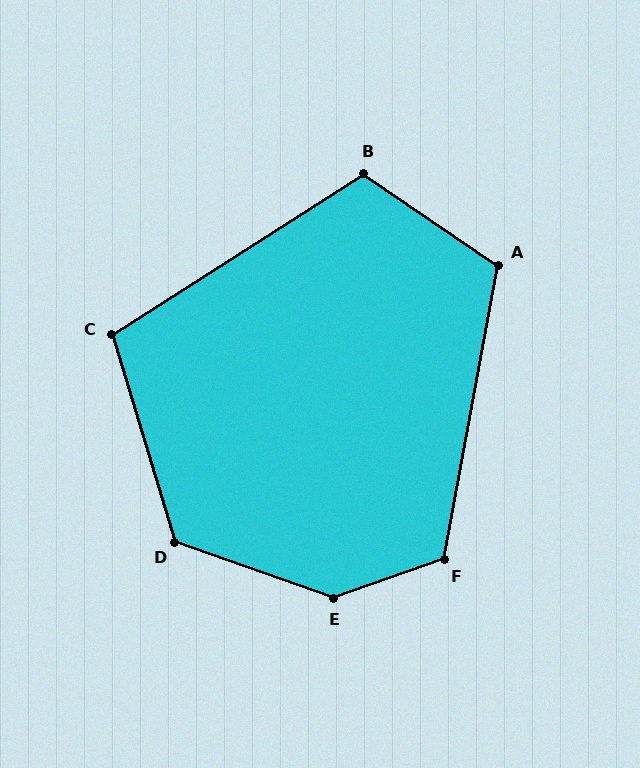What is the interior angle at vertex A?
Approximately 114 degrees (obtuse).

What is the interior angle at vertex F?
Approximately 120 degrees (obtuse).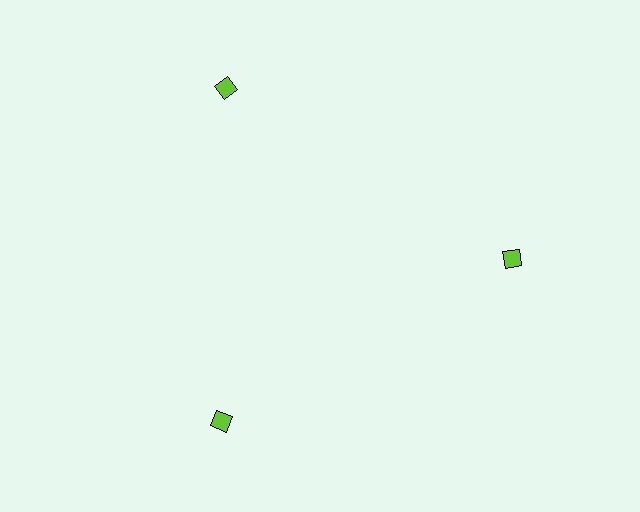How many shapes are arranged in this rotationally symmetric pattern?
There are 3 shapes, arranged in 3 groups of 1.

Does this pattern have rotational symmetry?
Yes, this pattern has 3-fold rotational symmetry. It looks the same after rotating 120 degrees around the center.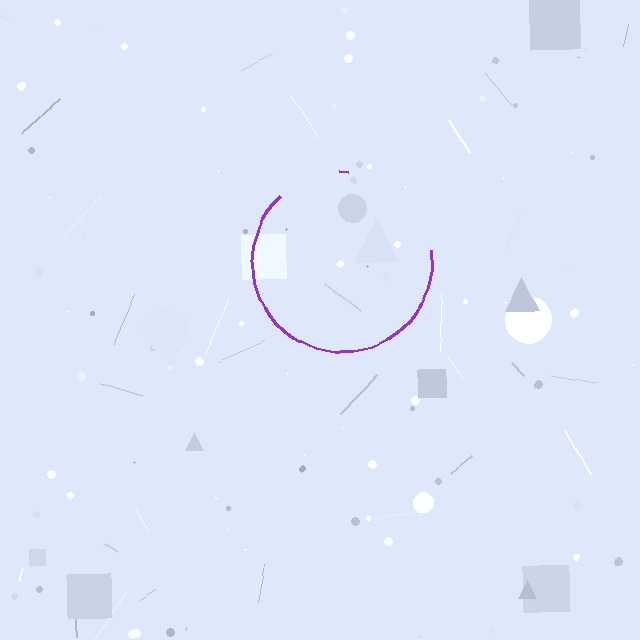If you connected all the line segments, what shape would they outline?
They would outline a circle.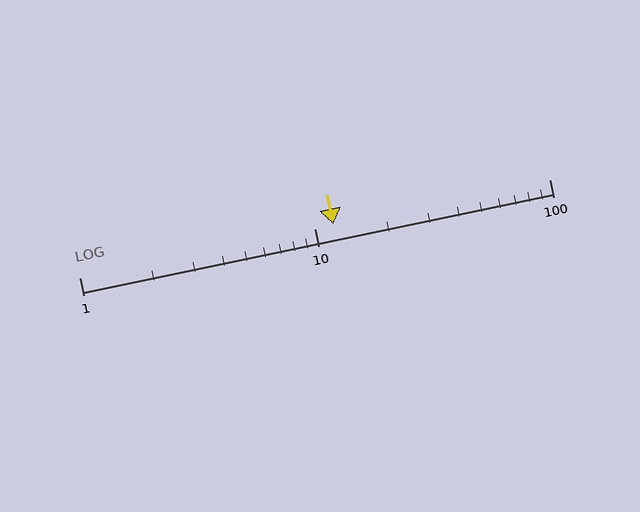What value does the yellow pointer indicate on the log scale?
The pointer indicates approximately 12.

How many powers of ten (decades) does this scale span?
The scale spans 2 decades, from 1 to 100.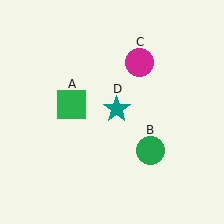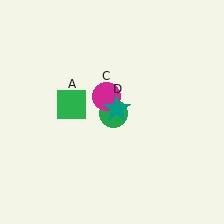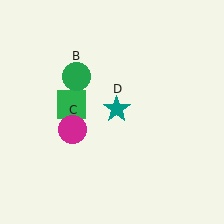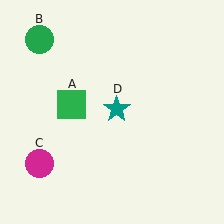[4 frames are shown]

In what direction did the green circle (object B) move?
The green circle (object B) moved up and to the left.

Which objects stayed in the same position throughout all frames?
Green square (object A) and teal star (object D) remained stationary.